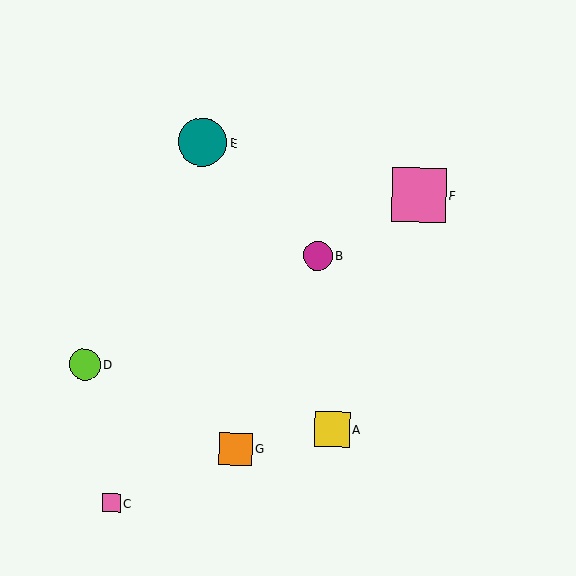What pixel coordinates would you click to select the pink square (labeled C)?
Click at (111, 503) to select the pink square C.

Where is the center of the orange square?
The center of the orange square is at (236, 449).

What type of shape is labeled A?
Shape A is a yellow square.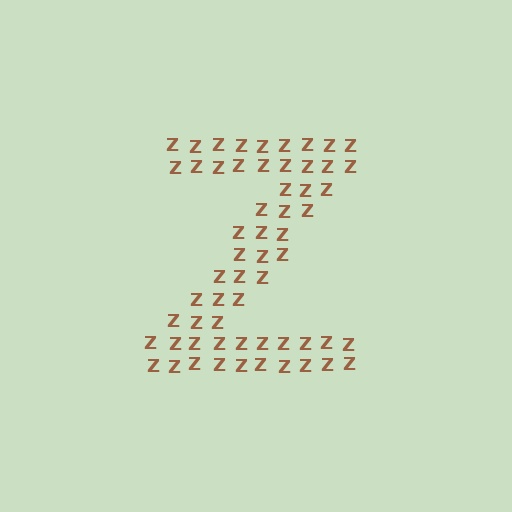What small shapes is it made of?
It is made of small letter Z's.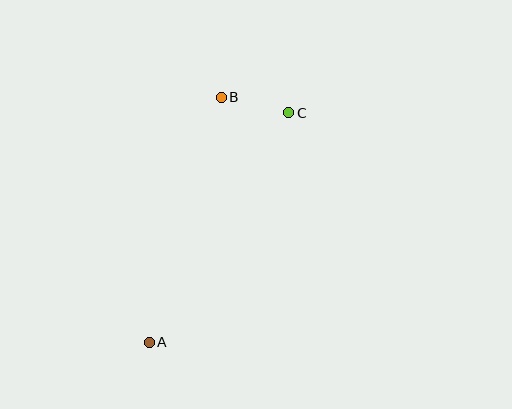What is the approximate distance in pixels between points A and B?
The distance between A and B is approximately 255 pixels.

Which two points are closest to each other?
Points B and C are closest to each other.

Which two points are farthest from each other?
Points A and C are farthest from each other.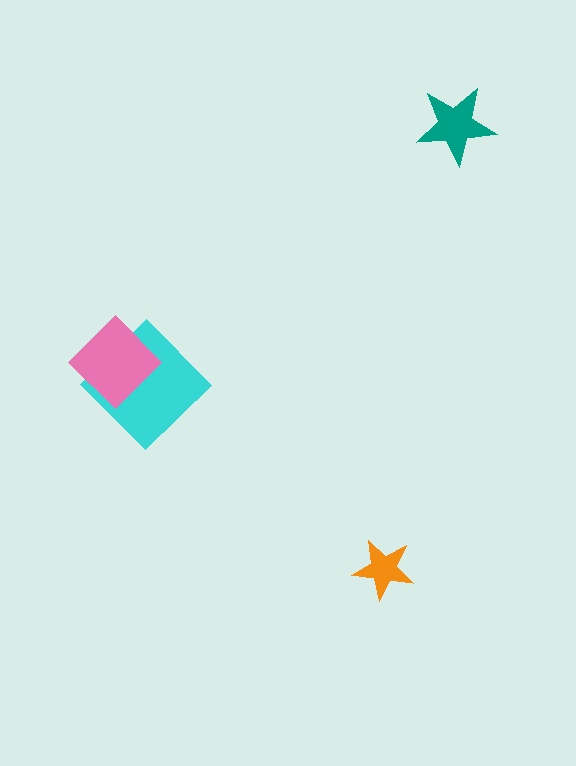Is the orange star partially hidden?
No, no other shape covers it.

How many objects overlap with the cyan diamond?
1 object overlaps with the cyan diamond.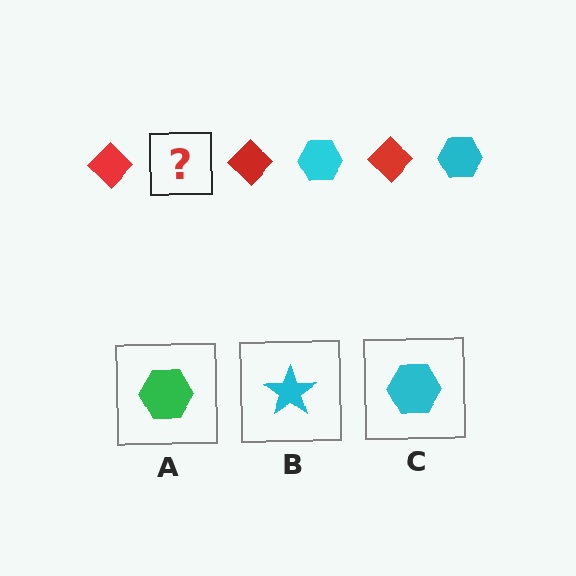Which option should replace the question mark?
Option C.